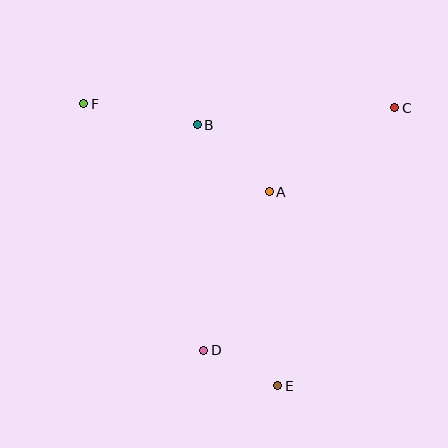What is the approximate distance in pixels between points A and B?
The distance between A and B is approximately 98 pixels.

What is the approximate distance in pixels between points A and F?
The distance between A and F is approximately 205 pixels.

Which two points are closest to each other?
Points D and E are closest to each other.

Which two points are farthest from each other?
Points E and F are farthest from each other.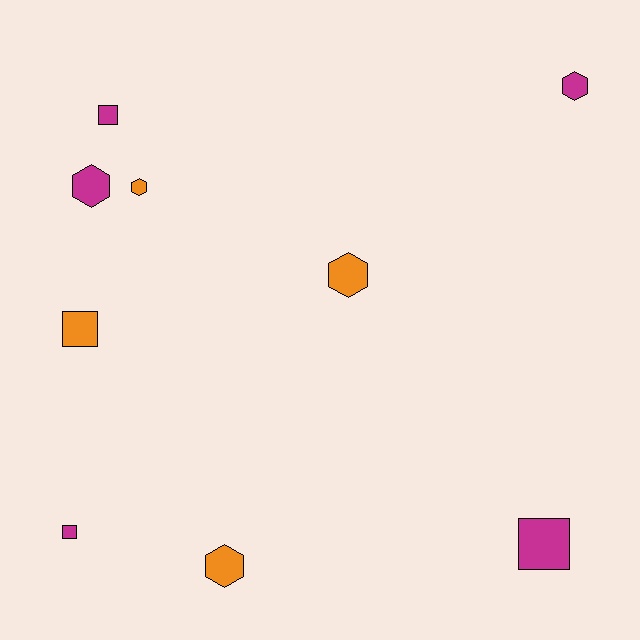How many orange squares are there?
There is 1 orange square.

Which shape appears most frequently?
Hexagon, with 5 objects.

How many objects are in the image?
There are 9 objects.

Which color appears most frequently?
Magenta, with 5 objects.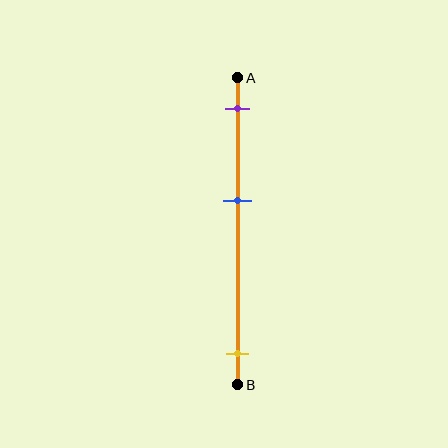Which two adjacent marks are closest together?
The purple and blue marks are the closest adjacent pair.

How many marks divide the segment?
There are 3 marks dividing the segment.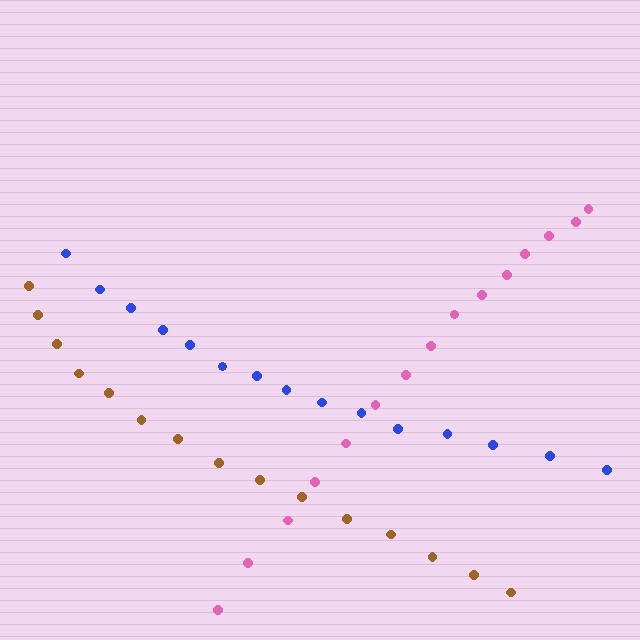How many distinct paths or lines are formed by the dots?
There are 3 distinct paths.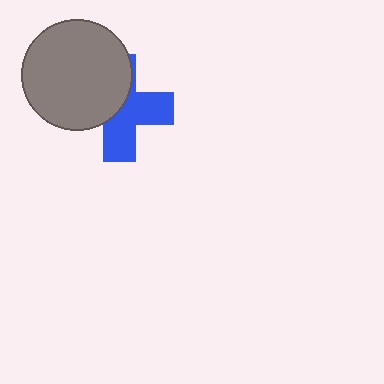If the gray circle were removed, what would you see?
You would see the complete blue cross.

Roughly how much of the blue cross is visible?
About half of it is visible (roughly 52%).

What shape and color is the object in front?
The object in front is a gray circle.